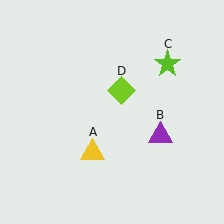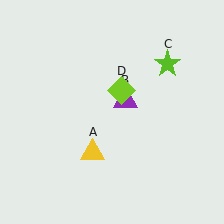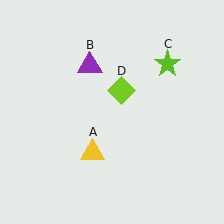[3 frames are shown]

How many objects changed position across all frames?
1 object changed position: purple triangle (object B).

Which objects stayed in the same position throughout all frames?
Yellow triangle (object A) and lime star (object C) and lime diamond (object D) remained stationary.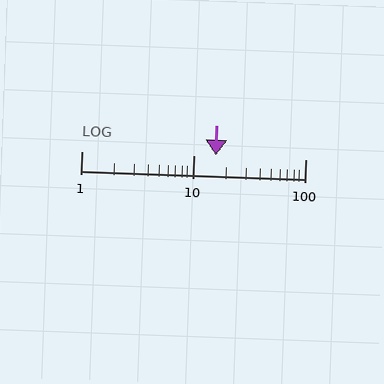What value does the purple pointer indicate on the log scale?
The pointer indicates approximately 16.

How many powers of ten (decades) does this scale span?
The scale spans 2 decades, from 1 to 100.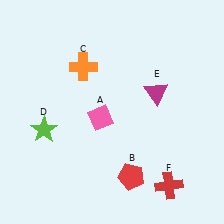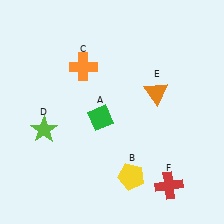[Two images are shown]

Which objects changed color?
A changed from pink to green. B changed from red to yellow. E changed from magenta to orange.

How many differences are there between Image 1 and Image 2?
There are 3 differences between the two images.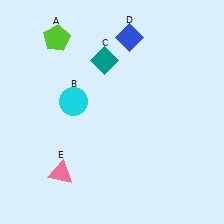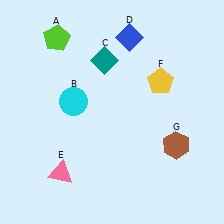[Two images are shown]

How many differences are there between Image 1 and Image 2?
There are 2 differences between the two images.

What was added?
A yellow pentagon (F), a brown hexagon (G) were added in Image 2.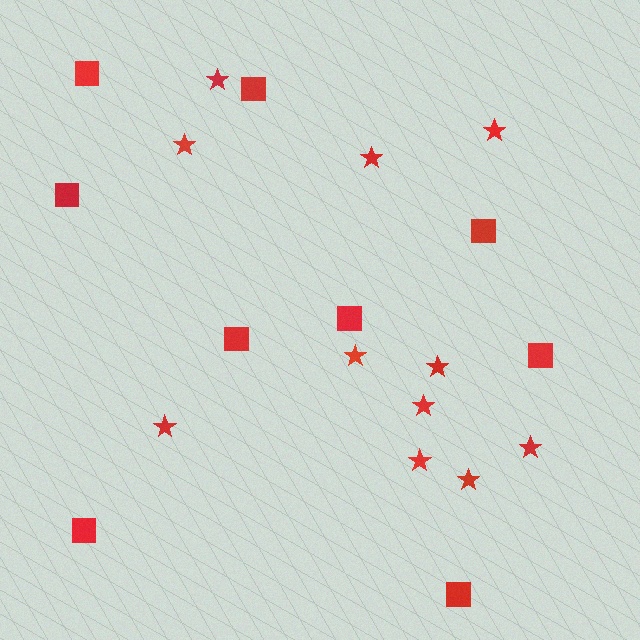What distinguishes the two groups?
There are 2 groups: one group of squares (9) and one group of stars (11).